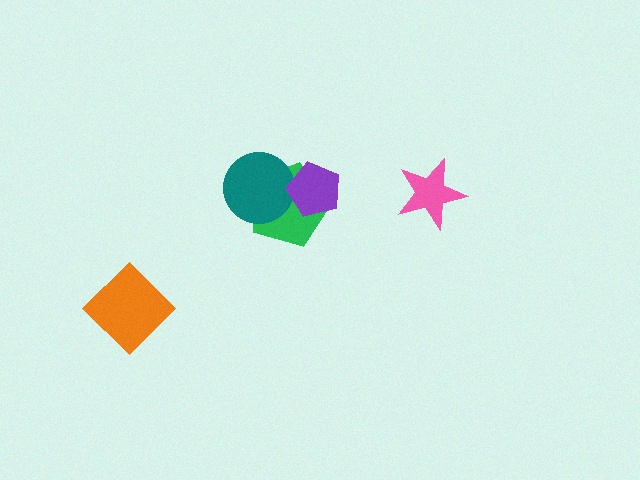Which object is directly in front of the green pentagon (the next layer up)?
The teal circle is directly in front of the green pentagon.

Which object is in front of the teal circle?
The purple pentagon is in front of the teal circle.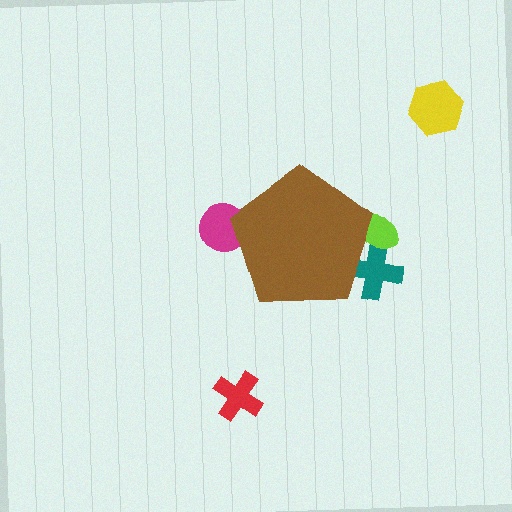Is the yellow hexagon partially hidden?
No, the yellow hexagon is fully visible.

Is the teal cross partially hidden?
Yes, the teal cross is partially hidden behind the brown pentagon.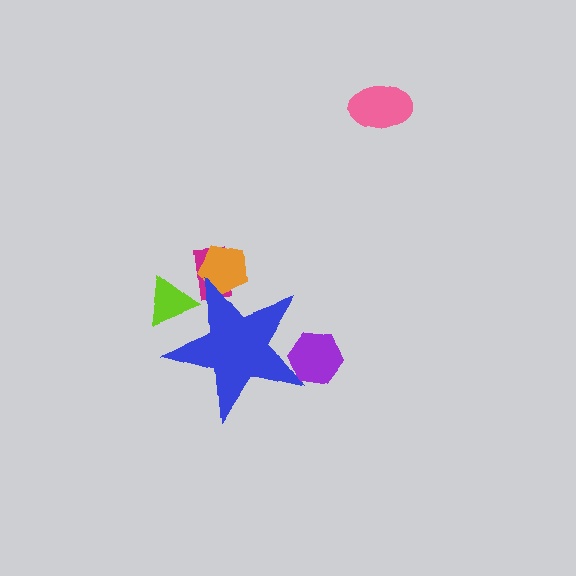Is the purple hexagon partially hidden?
Yes, the purple hexagon is partially hidden behind the blue star.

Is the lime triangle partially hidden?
Yes, the lime triangle is partially hidden behind the blue star.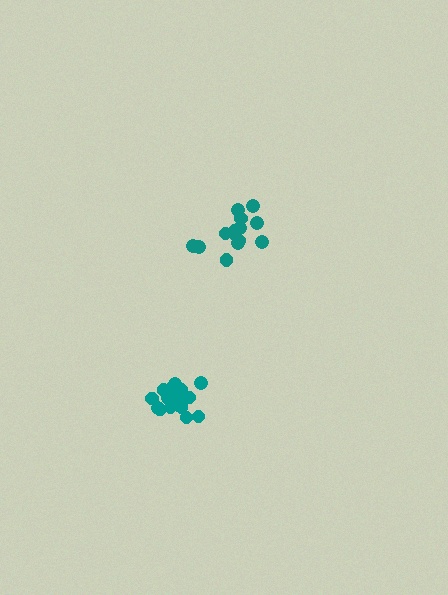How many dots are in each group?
Group 1: 14 dots, Group 2: 17 dots (31 total).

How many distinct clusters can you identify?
There are 2 distinct clusters.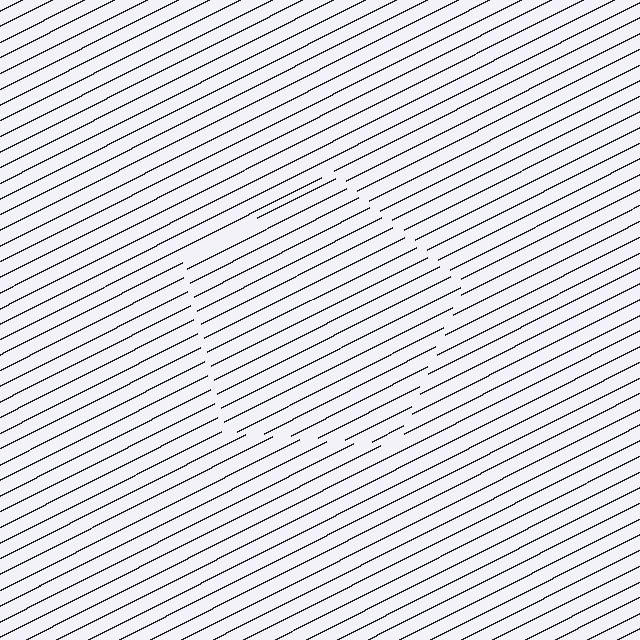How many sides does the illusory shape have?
5 sides — the line-ends trace a pentagon.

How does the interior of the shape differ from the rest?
The interior of the shape contains the same grating, shifted by half a period — the contour is defined by the phase discontinuity where line-ends from the inner and outer gratings abut.